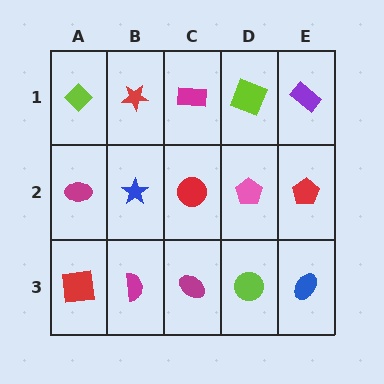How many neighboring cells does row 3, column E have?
2.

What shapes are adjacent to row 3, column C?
A red circle (row 2, column C), a magenta semicircle (row 3, column B), a lime circle (row 3, column D).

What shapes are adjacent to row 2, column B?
A red star (row 1, column B), a magenta semicircle (row 3, column B), a magenta ellipse (row 2, column A), a red circle (row 2, column C).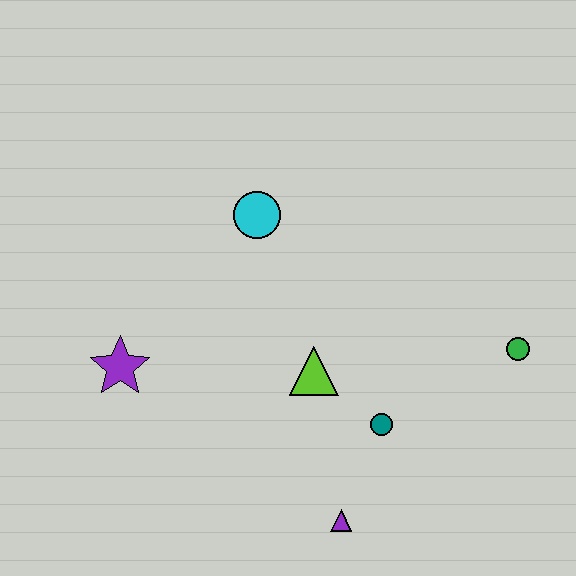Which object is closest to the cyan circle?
The lime triangle is closest to the cyan circle.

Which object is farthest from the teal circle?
The purple star is farthest from the teal circle.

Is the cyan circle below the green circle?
No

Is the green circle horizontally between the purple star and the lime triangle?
No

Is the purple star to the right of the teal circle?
No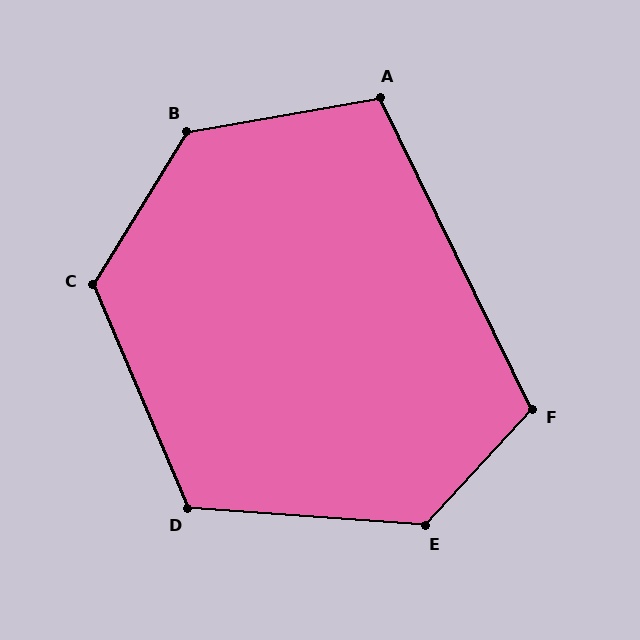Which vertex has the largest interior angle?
B, at approximately 132 degrees.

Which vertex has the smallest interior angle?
A, at approximately 106 degrees.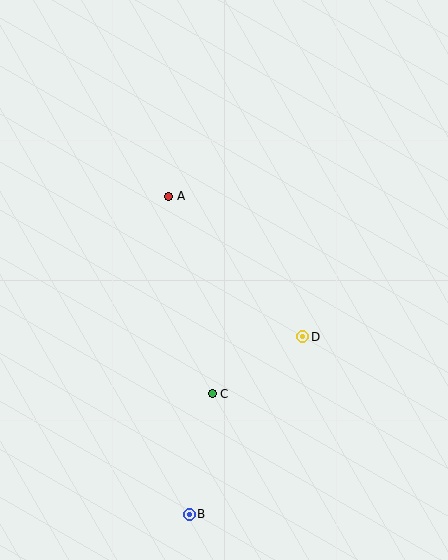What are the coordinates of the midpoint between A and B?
The midpoint between A and B is at (179, 355).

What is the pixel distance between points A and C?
The distance between A and C is 202 pixels.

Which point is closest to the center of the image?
Point D at (303, 337) is closest to the center.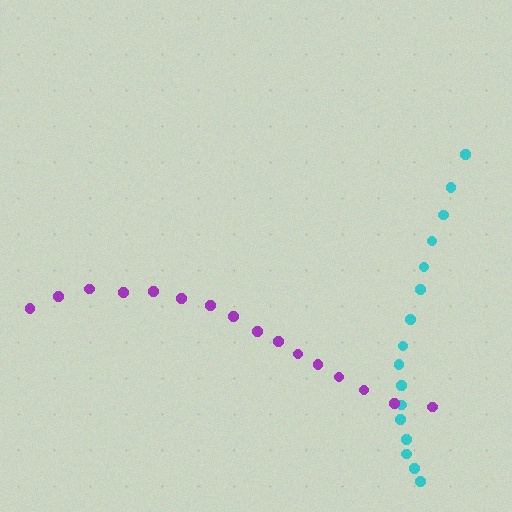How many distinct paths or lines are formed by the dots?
There are 2 distinct paths.